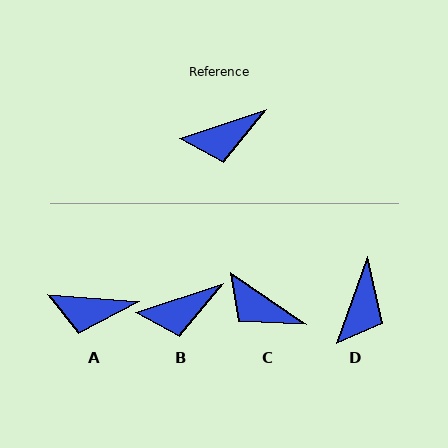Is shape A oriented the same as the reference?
No, it is off by about 23 degrees.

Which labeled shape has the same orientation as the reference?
B.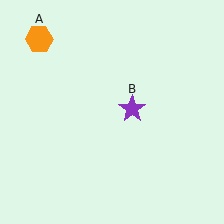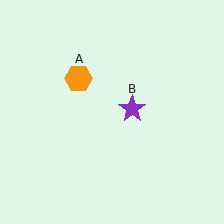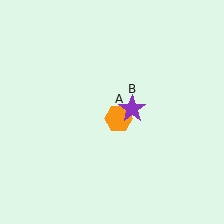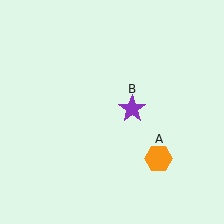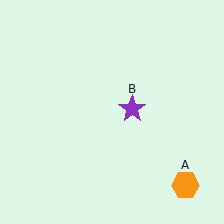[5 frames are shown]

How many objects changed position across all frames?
1 object changed position: orange hexagon (object A).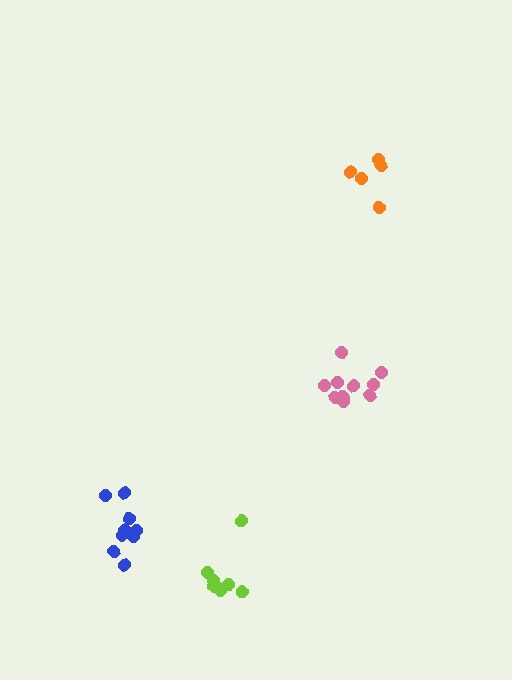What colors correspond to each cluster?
The clusters are colored: pink, blue, orange, lime.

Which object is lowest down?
The lime cluster is bottommost.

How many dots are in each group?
Group 1: 10 dots, Group 2: 9 dots, Group 3: 5 dots, Group 4: 8 dots (32 total).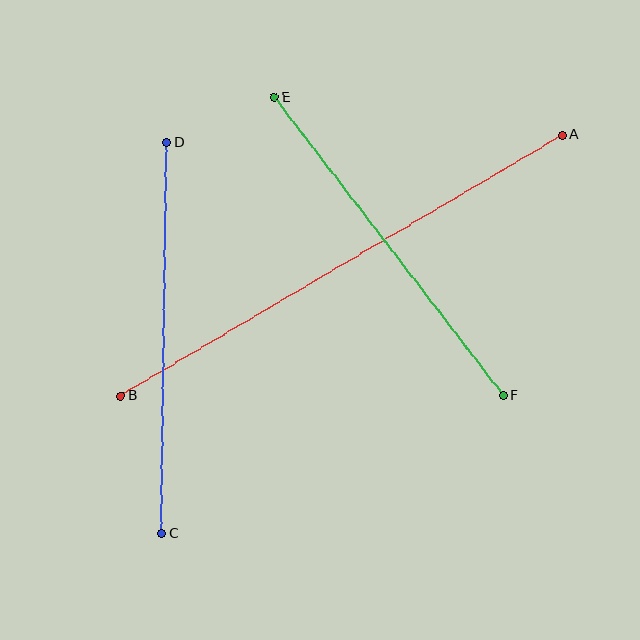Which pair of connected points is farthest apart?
Points A and B are farthest apart.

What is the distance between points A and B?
The distance is approximately 513 pixels.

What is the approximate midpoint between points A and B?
The midpoint is at approximately (341, 265) pixels.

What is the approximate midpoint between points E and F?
The midpoint is at approximately (389, 246) pixels.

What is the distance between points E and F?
The distance is approximately 375 pixels.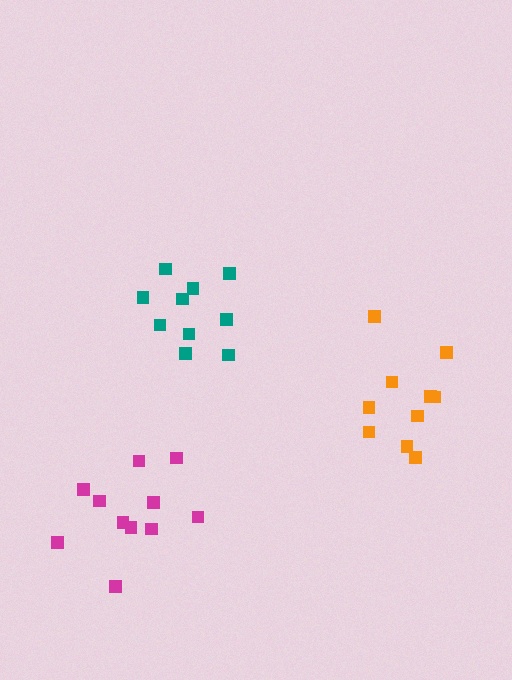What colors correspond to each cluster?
The clusters are colored: teal, magenta, orange.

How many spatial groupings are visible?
There are 3 spatial groupings.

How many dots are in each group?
Group 1: 10 dots, Group 2: 11 dots, Group 3: 10 dots (31 total).